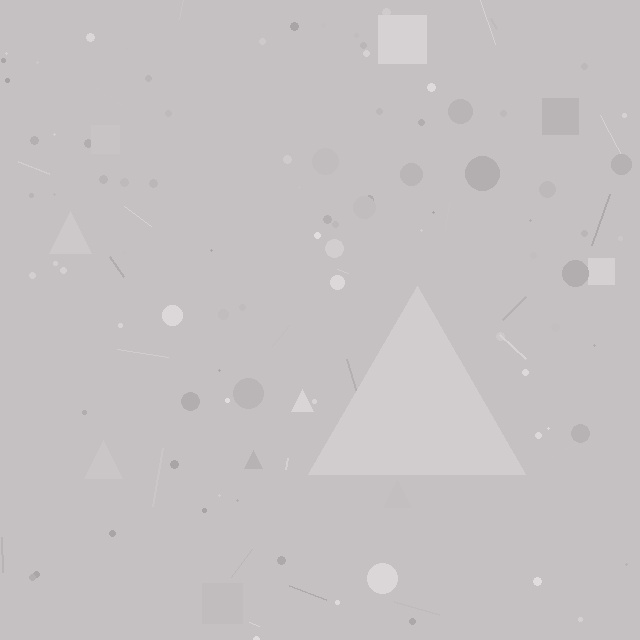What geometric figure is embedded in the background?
A triangle is embedded in the background.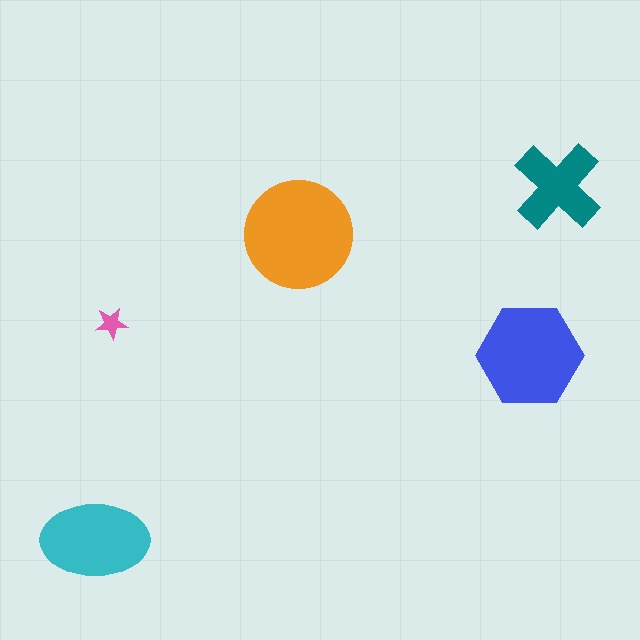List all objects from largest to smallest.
The orange circle, the blue hexagon, the cyan ellipse, the teal cross, the pink star.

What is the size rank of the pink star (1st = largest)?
5th.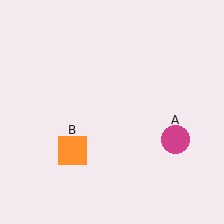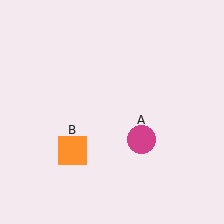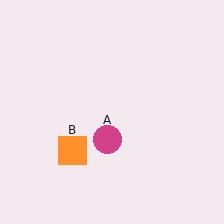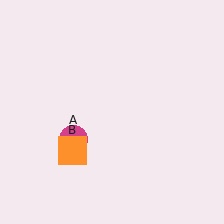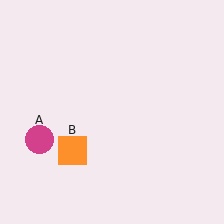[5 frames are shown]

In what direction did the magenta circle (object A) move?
The magenta circle (object A) moved left.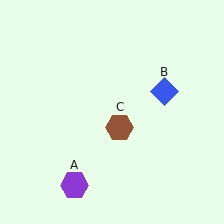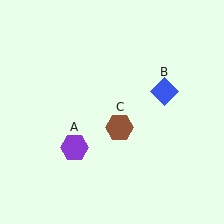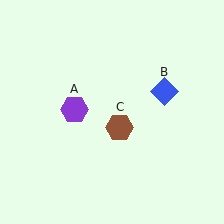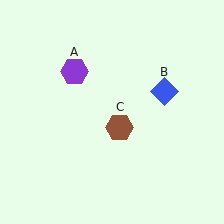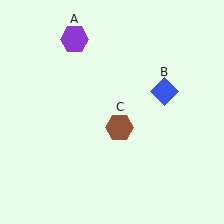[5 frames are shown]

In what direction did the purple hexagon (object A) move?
The purple hexagon (object A) moved up.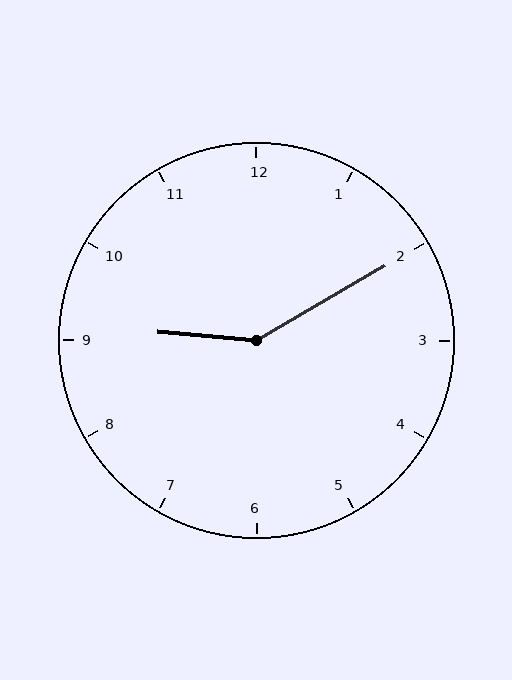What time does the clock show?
9:10.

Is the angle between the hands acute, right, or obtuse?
It is obtuse.